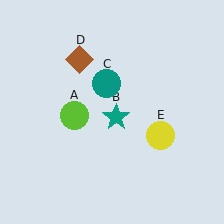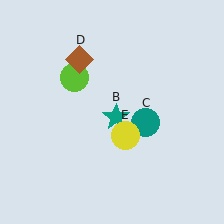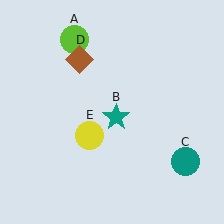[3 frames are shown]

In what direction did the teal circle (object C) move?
The teal circle (object C) moved down and to the right.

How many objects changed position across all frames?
3 objects changed position: lime circle (object A), teal circle (object C), yellow circle (object E).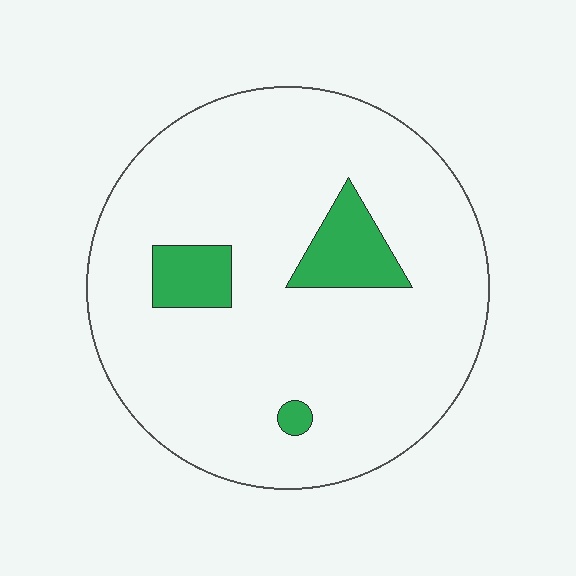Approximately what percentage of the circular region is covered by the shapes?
Approximately 10%.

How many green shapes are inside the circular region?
3.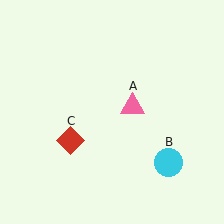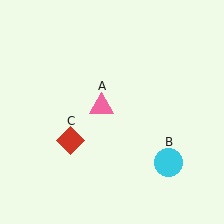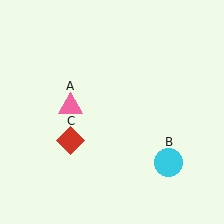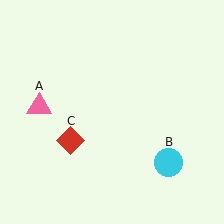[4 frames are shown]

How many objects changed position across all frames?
1 object changed position: pink triangle (object A).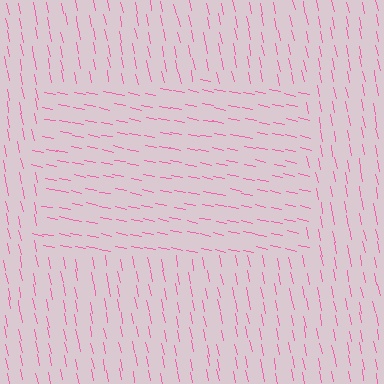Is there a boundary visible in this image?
Yes, there is a texture boundary formed by a change in line orientation.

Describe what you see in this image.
The image is filled with small pink line segments. A rectangle region in the image has lines oriented differently from the surrounding lines, creating a visible texture boundary.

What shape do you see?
I see a rectangle.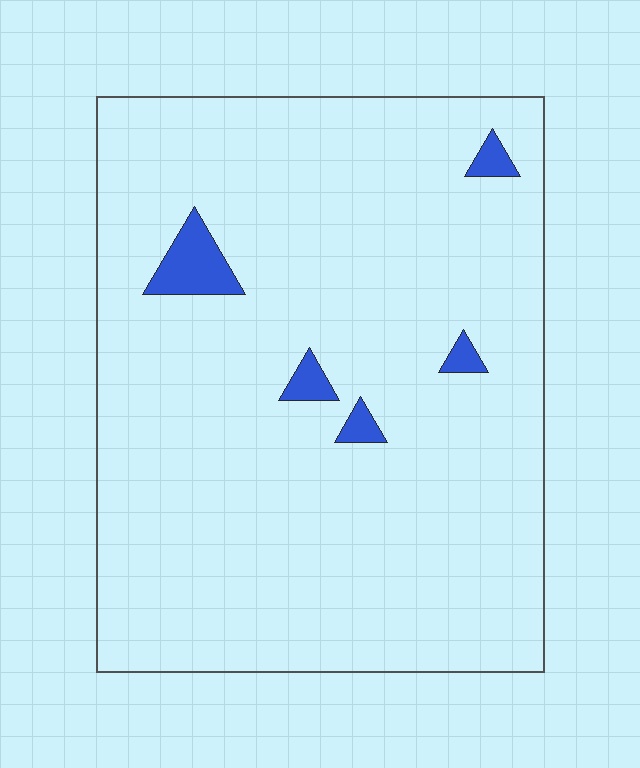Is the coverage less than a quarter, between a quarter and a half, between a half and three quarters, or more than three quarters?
Less than a quarter.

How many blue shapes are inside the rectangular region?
5.